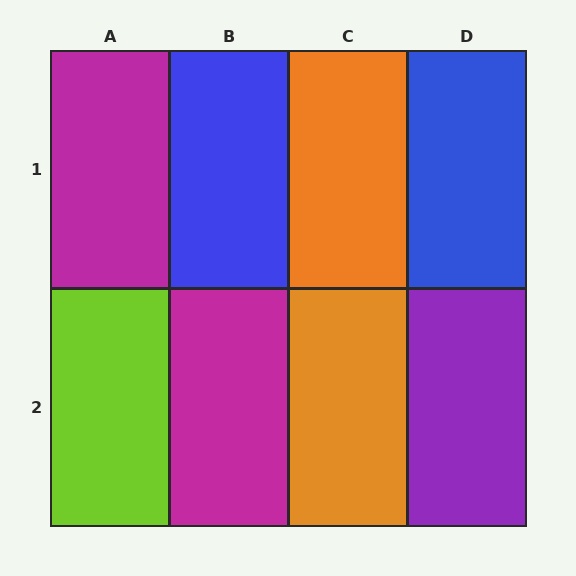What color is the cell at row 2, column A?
Lime.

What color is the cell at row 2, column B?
Magenta.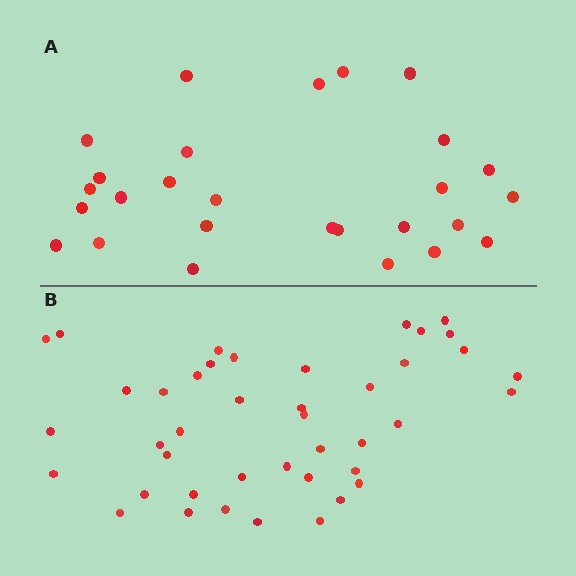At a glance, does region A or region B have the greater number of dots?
Region B (the bottom region) has more dots.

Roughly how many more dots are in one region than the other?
Region B has approximately 15 more dots than region A.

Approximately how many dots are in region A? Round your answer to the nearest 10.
About 30 dots. (The exact count is 27, which rounds to 30.)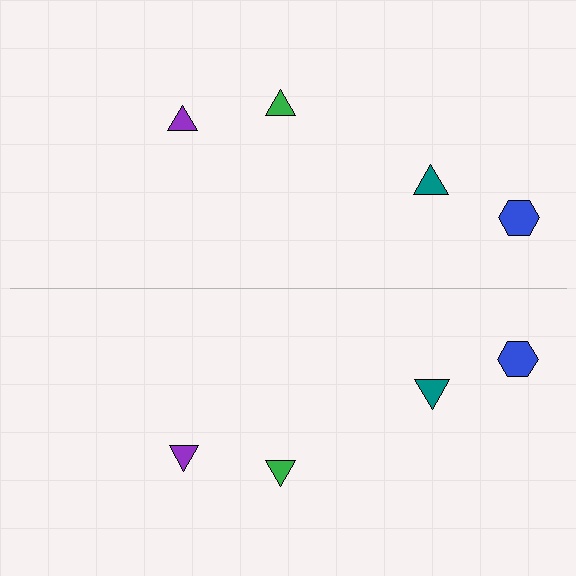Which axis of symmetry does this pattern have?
The pattern has a horizontal axis of symmetry running through the center of the image.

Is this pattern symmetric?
Yes, this pattern has bilateral (reflection) symmetry.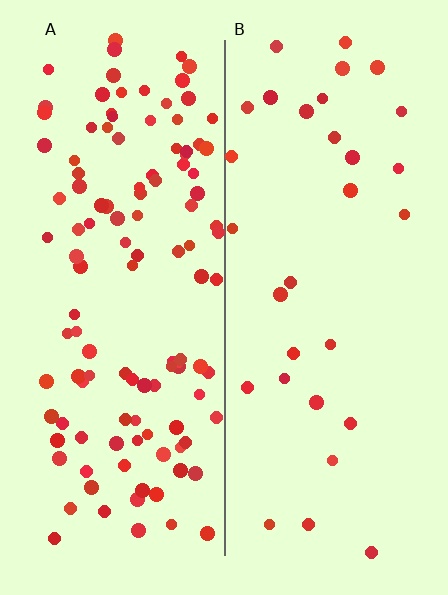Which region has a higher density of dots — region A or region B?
A (the left).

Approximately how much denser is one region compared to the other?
Approximately 3.9× — region A over region B.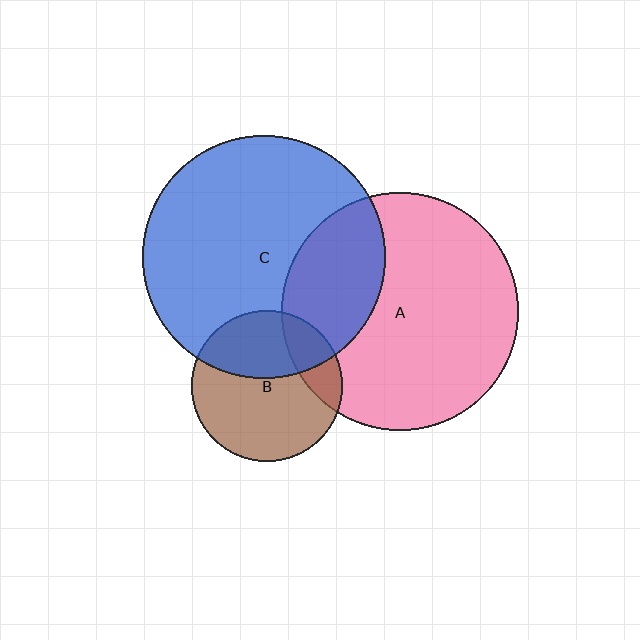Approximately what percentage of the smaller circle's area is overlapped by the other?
Approximately 35%.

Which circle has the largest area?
Circle C (blue).